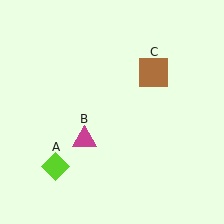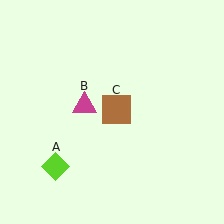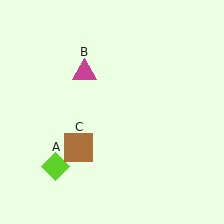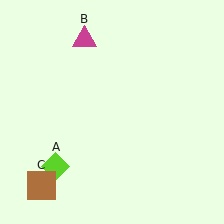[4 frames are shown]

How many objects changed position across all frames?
2 objects changed position: magenta triangle (object B), brown square (object C).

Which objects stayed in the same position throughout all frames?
Lime diamond (object A) remained stationary.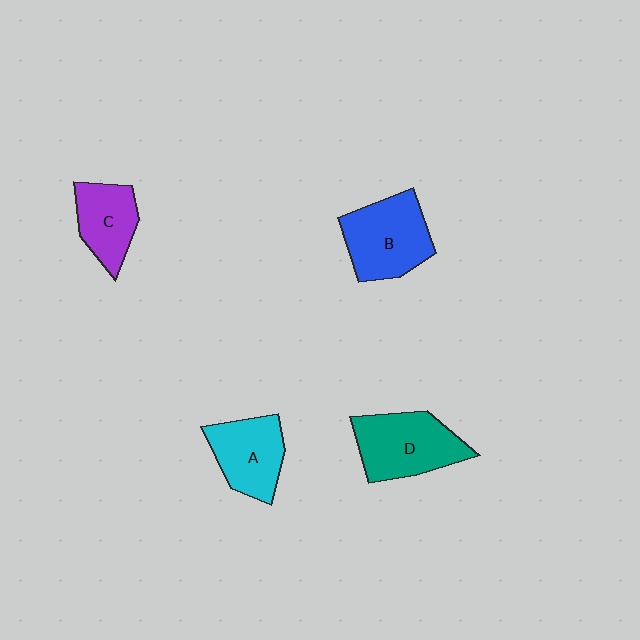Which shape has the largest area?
Shape D (teal).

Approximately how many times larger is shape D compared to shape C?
Approximately 1.4 times.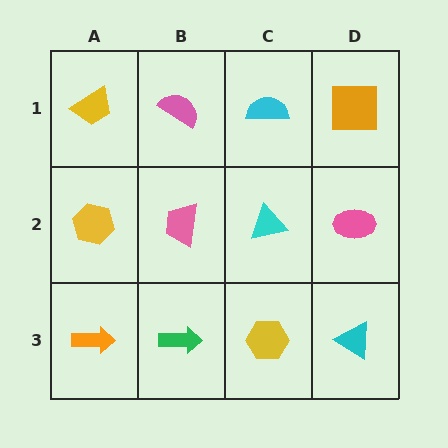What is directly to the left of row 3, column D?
A yellow hexagon.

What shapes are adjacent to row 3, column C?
A cyan triangle (row 2, column C), a green arrow (row 3, column B), a cyan triangle (row 3, column D).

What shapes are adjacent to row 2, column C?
A cyan semicircle (row 1, column C), a yellow hexagon (row 3, column C), a pink trapezoid (row 2, column B), a pink ellipse (row 2, column D).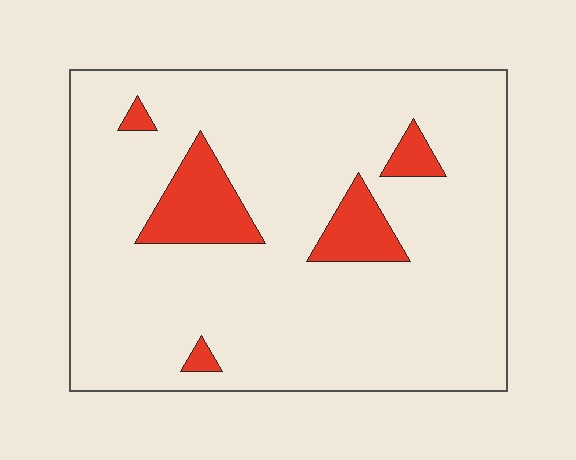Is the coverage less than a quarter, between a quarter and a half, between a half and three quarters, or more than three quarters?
Less than a quarter.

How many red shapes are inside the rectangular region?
5.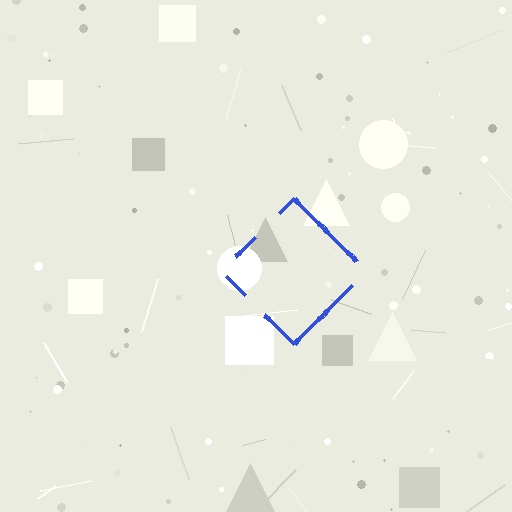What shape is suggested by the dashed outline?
The dashed outline suggests a diamond.